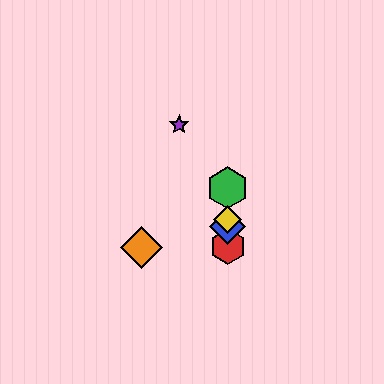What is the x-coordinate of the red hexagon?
The red hexagon is at x≈228.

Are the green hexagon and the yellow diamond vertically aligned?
Yes, both are at x≈228.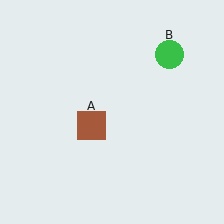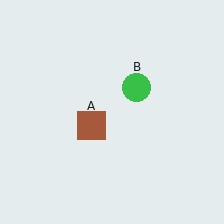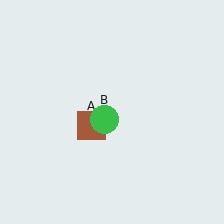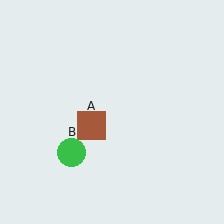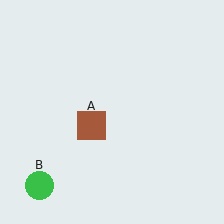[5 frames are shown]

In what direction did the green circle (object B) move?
The green circle (object B) moved down and to the left.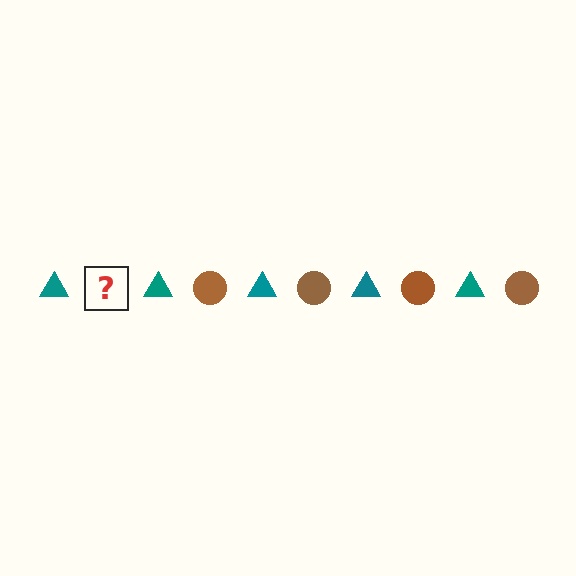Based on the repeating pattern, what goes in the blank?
The blank should be a brown circle.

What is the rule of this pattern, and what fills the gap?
The rule is that the pattern alternates between teal triangle and brown circle. The gap should be filled with a brown circle.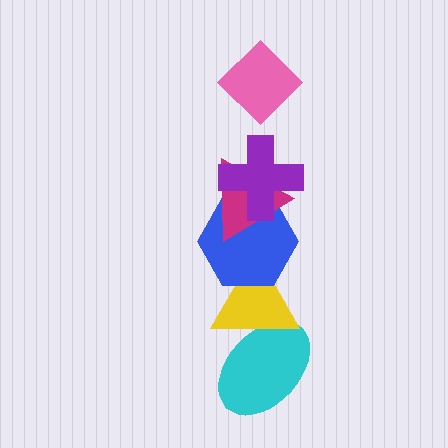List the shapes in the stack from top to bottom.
From top to bottom: the pink diamond, the purple cross, the magenta triangle, the blue hexagon, the yellow triangle, the cyan ellipse.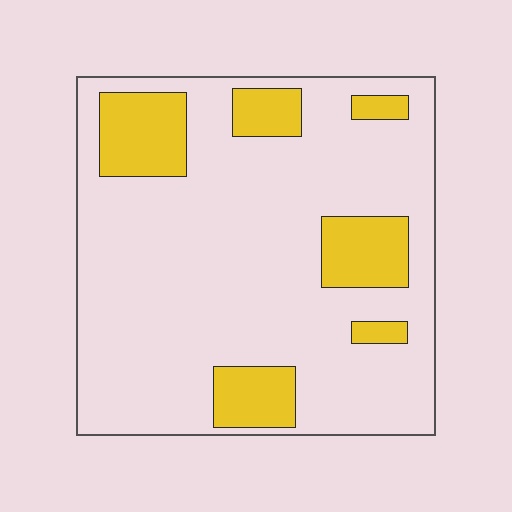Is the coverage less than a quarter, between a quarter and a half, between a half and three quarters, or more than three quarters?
Less than a quarter.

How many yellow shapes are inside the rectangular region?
6.